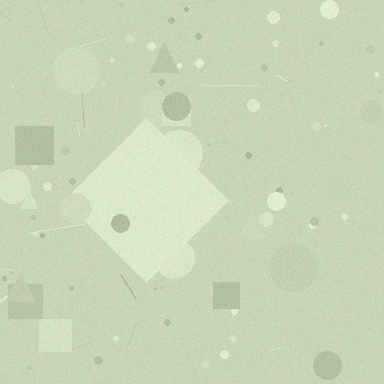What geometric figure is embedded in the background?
A diamond is embedded in the background.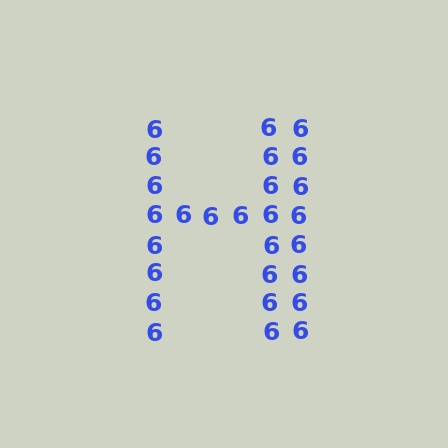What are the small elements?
The small elements are digit 6's.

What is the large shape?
The large shape is the letter H.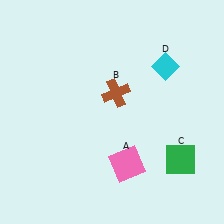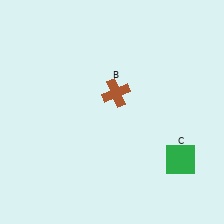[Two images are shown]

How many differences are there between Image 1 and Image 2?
There are 2 differences between the two images.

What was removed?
The cyan diamond (D), the pink square (A) were removed in Image 2.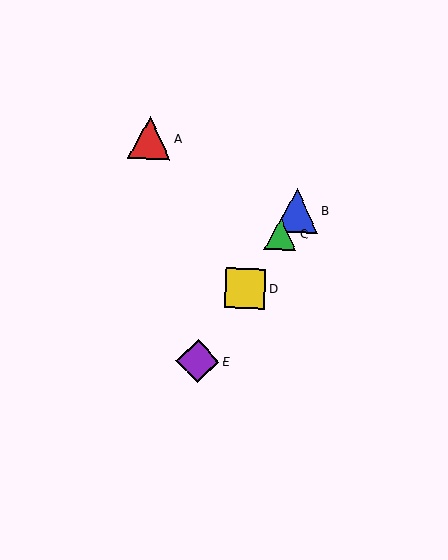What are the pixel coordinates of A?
Object A is at (150, 138).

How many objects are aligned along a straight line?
4 objects (B, C, D, E) are aligned along a straight line.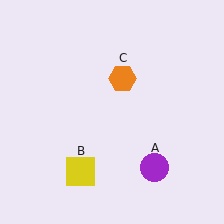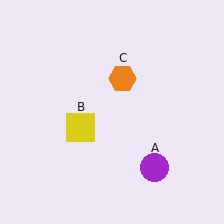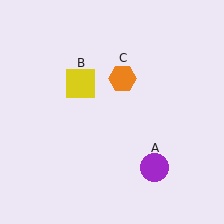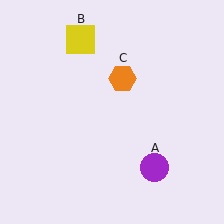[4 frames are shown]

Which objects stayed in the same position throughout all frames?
Purple circle (object A) and orange hexagon (object C) remained stationary.